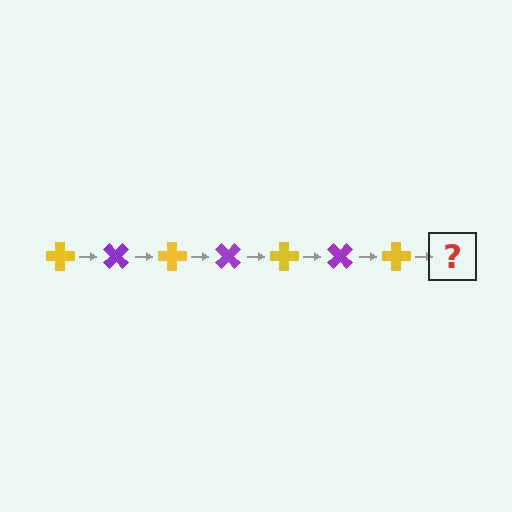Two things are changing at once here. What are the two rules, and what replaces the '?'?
The two rules are that it rotates 45 degrees each step and the color cycles through yellow and purple. The '?' should be a purple cross, rotated 315 degrees from the start.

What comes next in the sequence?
The next element should be a purple cross, rotated 315 degrees from the start.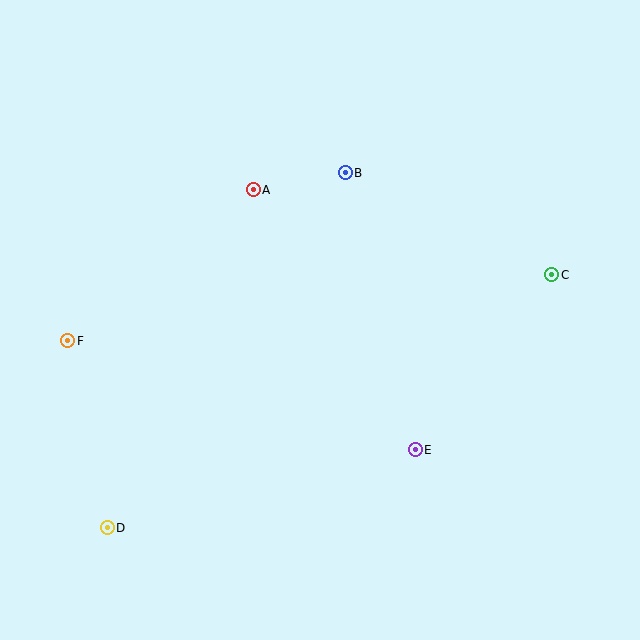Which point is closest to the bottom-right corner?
Point E is closest to the bottom-right corner.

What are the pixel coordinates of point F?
Point F is at (68, 341).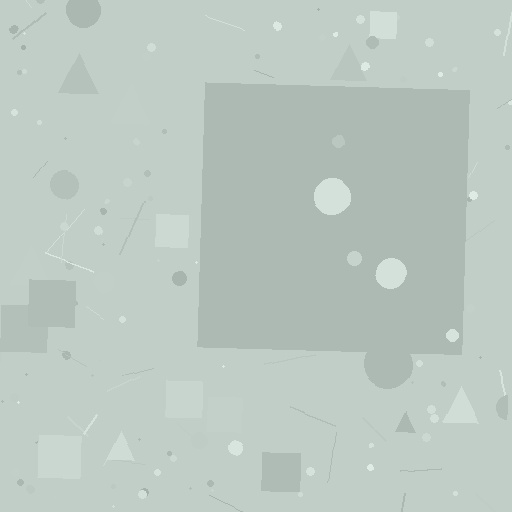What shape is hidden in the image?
A square is hidden in the image.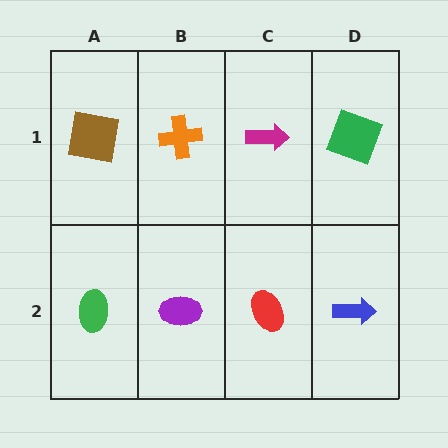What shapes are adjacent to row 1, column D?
A blue arrow (row 2, column D), a magenta arrow (row 1, column C).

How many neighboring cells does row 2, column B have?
3.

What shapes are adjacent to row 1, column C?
A red ellipse (row 2, column C), an orange cross (row 1, column B), a green square (row 1, column D).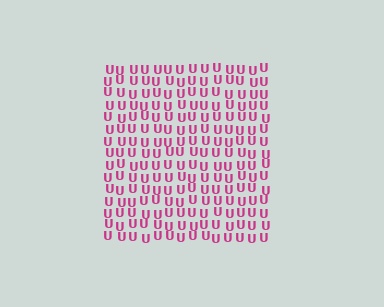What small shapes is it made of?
It is made of small letter U's.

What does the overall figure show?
The overall figure shows a square.